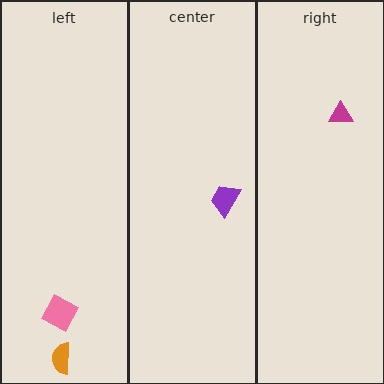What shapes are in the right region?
The magenta triangle.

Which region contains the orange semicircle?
The left region.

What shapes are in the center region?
The purple trapezoid.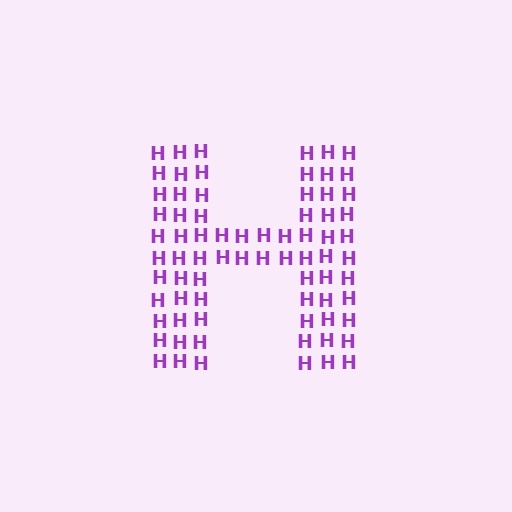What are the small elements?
The small elements are letter H's.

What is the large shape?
The large shape is the letter H.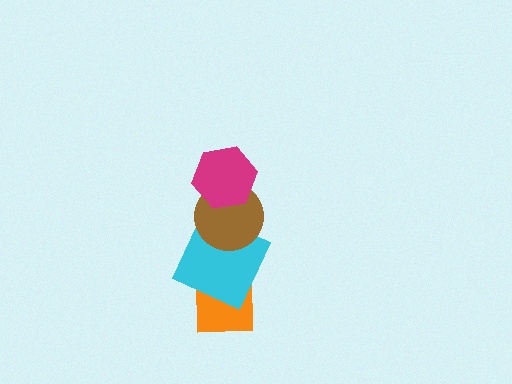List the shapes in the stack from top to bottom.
From top to bottom: the magenta hexagon, the brown circle, the cyan square, the orange square.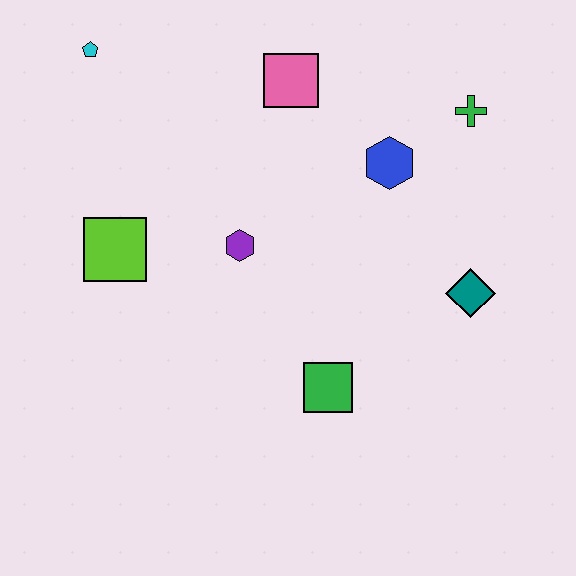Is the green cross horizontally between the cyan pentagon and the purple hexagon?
No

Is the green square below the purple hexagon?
Yes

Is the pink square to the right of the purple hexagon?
Yes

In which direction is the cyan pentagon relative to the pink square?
The cyan pentagon is to the left of the pink square.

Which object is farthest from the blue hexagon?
The cyan pentagon is farthest from the blue hexagon.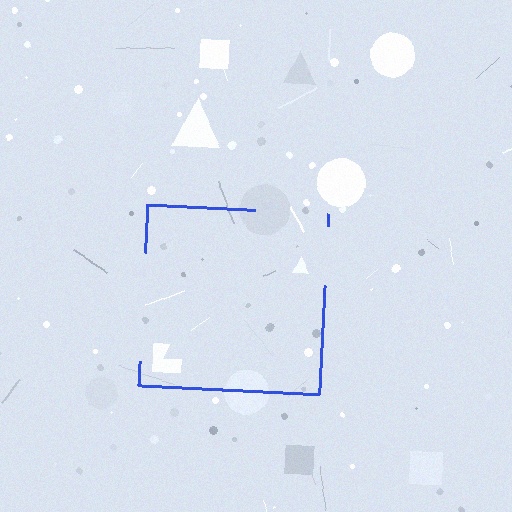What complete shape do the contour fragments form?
The contour fragments form a square.